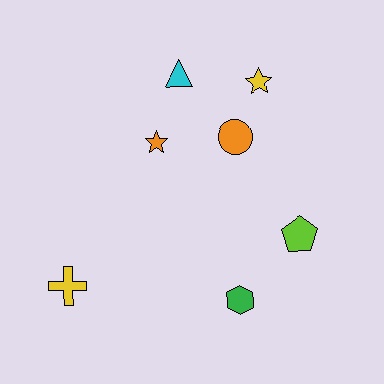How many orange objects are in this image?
There are 2 orange objects.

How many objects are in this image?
There are 7 objects.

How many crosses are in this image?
There is 1 cross.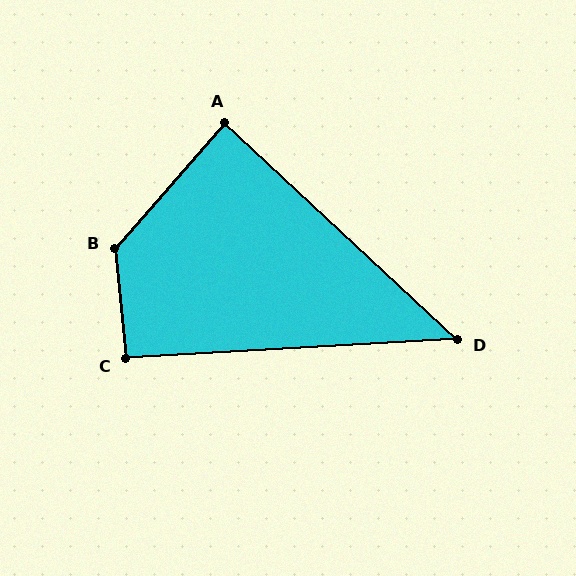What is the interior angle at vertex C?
Approximately 92 degrees (approximately right).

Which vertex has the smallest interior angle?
D, at approximately 46 degrees.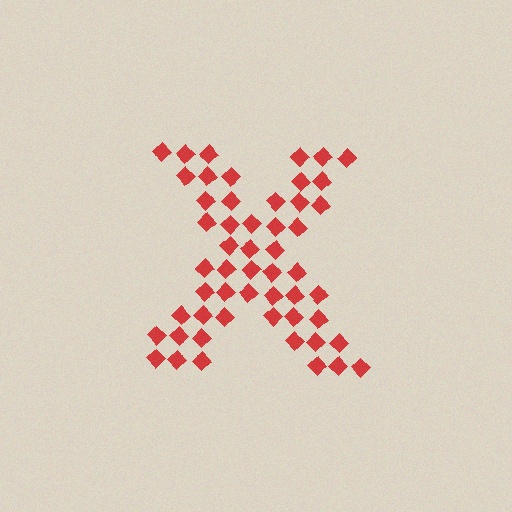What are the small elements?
The small elements are diamonds.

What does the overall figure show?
The overall figure shows the letter X.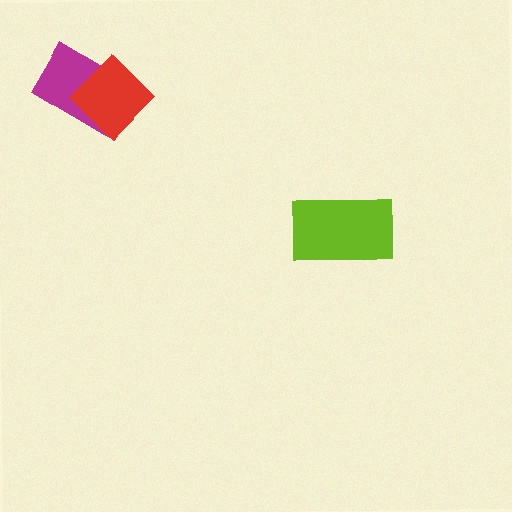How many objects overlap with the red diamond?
1 object overlaps with the red diamond.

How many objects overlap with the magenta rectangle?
1 object overlaps with the magenta rectangle.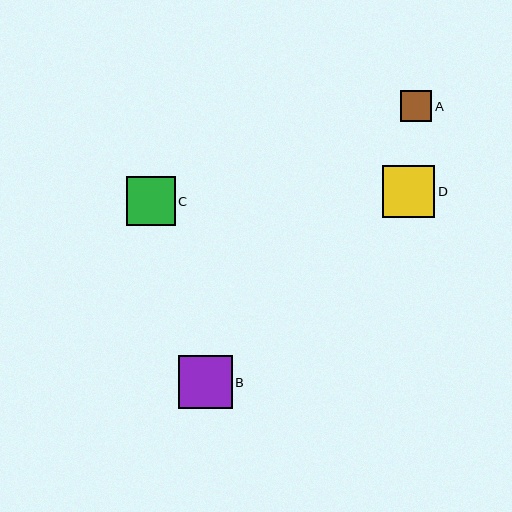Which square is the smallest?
Square A is the smallest with a size of approximately 31 pixels.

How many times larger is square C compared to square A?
Square C is approximately 1.6 times the size of square A.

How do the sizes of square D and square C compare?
Square D and square C are approximately the same size.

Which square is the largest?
Square B is the largest with a size of approximately 54 pixels.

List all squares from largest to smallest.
From largest to smallest: B, D, C, A.